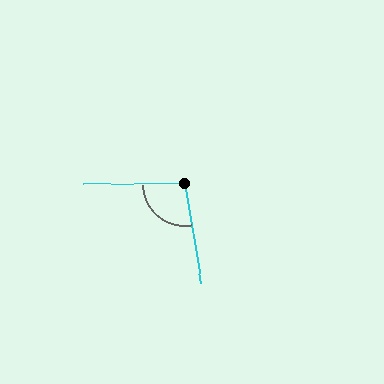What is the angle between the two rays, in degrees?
Approximately 99 degrees.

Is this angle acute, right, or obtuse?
It is obtuse.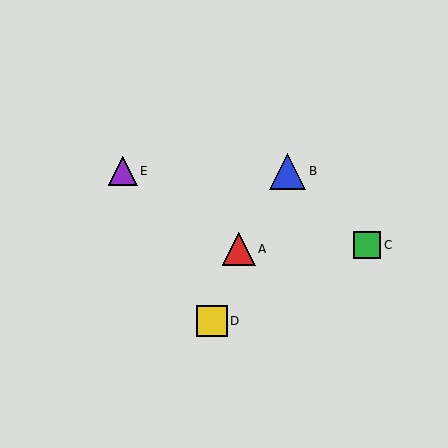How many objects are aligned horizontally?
2 objects (B, E) are aligned horizontally.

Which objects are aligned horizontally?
Objects B, E are aligned horizontally.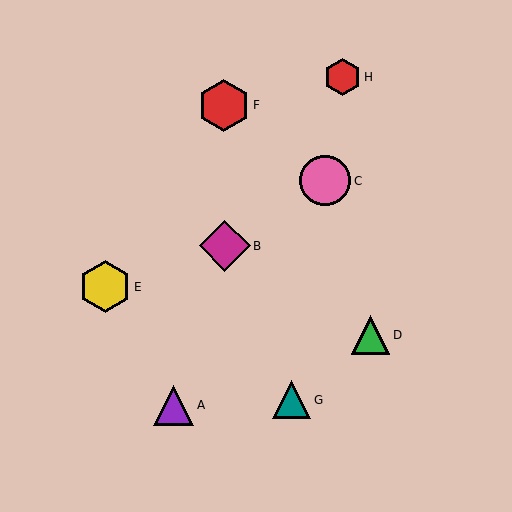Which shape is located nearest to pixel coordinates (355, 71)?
The red hexagon (labeled H) at (342, 77) is nearest to that location.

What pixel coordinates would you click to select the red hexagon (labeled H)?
Click at (342, 77) to select the red hexagon H.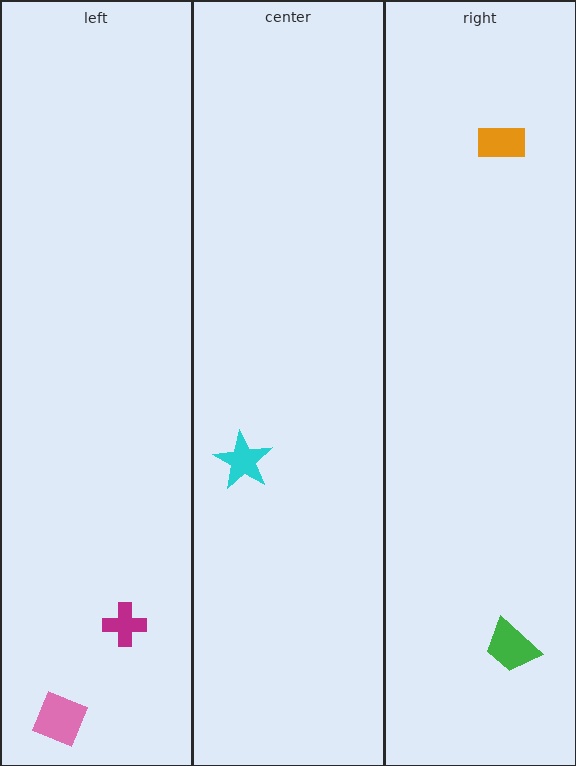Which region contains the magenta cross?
The left region.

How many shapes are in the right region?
2.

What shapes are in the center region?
The cyan star.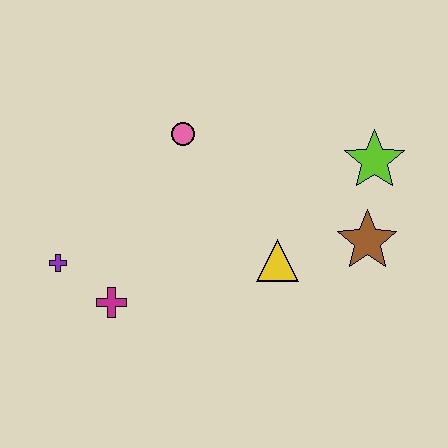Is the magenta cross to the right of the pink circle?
No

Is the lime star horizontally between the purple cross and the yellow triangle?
No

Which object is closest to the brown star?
The lime star is closest to the brown star.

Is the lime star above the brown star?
Yes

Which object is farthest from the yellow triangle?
The purple cross is farthest from the yellow triangle.